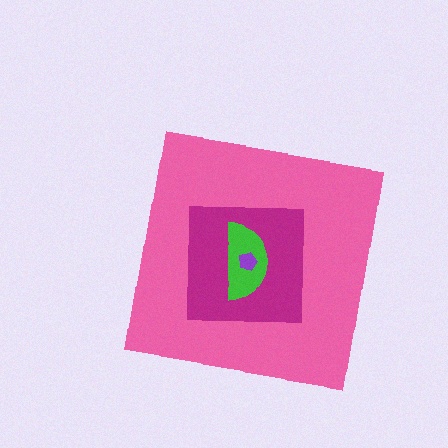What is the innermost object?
The purple pentagon.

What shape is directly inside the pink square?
The magenta square.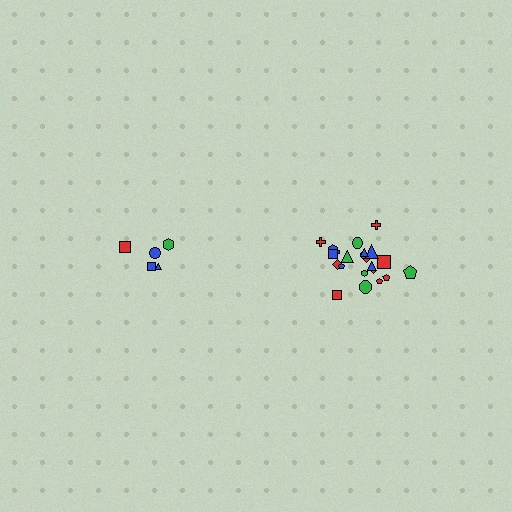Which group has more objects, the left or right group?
The right group.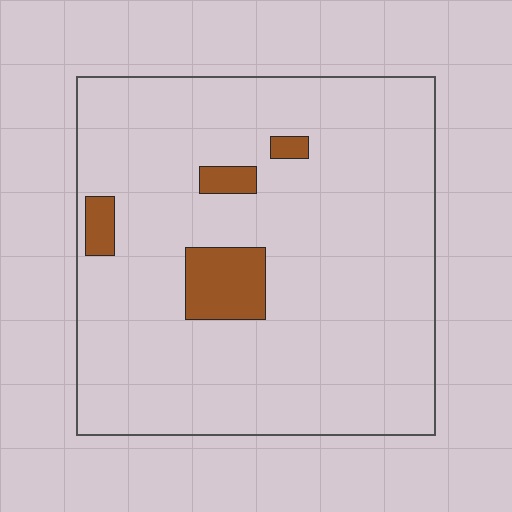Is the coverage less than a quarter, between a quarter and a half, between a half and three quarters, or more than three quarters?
Less than a quarter.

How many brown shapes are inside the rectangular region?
4.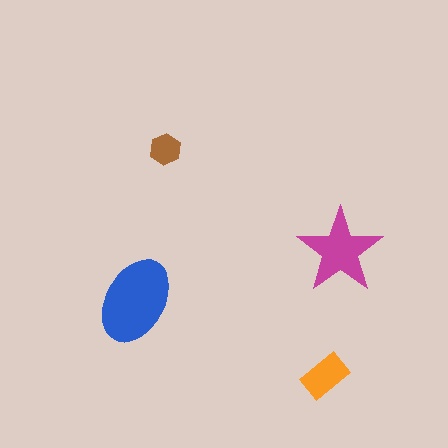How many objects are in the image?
There are 4 objects in the image.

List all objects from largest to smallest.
The blue ellipse, the magenta star, the orange rectangle, the brown hexagon.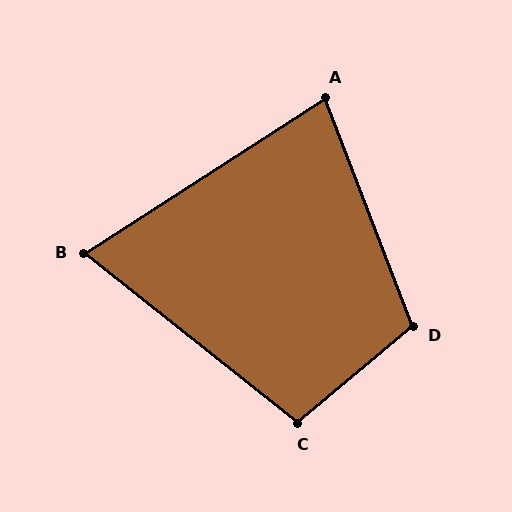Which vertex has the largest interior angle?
D, at approximately 109 degrees.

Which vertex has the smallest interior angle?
B, at approximately 71 degrees.